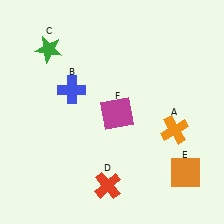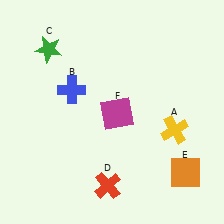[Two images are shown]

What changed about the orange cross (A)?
In Image 1, A is orange. In Image 2, it changed to yellow.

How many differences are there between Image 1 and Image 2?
There is 1 difference between the two images.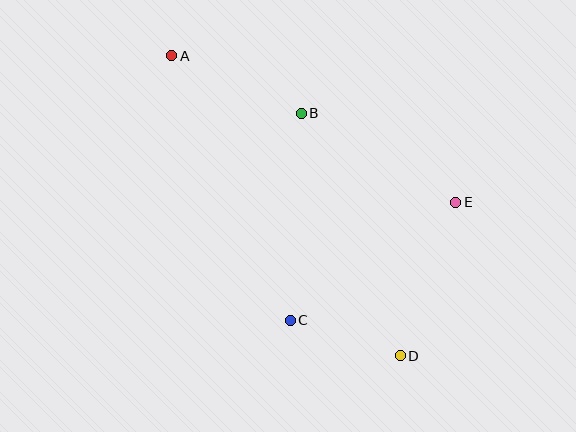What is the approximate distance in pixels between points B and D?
The distance between B and D is approximately 262 pixels.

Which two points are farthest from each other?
Points A and D are farthest from each other.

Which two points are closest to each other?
Points C and D are closest to each other.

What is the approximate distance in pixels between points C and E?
The distance between C and E is approximately 203 pixels.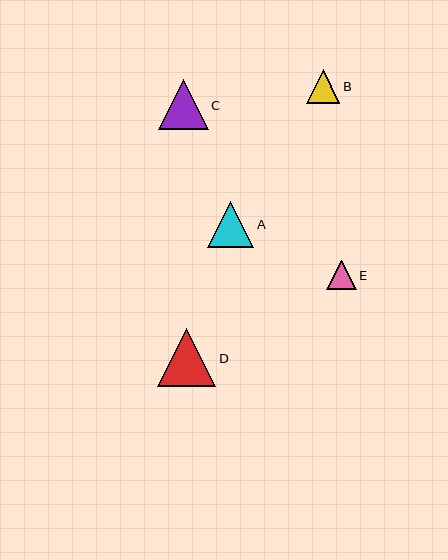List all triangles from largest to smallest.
From largest to smallest: D, C, A, B, E.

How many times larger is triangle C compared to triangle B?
Triangle C is approximately 1.5 times the size of triangle B.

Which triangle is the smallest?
Triangle E is the smallest with a size of approximately 29 pixels.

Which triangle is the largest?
Triangle D is the largest with a size of approximately 58 pixels.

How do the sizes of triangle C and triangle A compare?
Triangle C and triangle A are approximately the same size.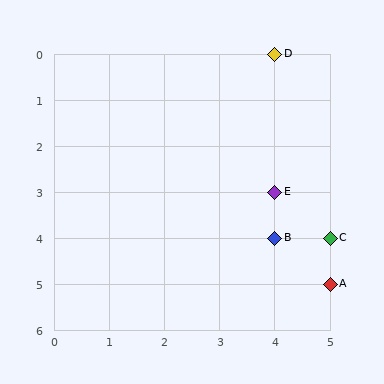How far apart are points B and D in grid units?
Points B and D are 4 rows apart.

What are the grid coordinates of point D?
Point D is at grid coordinates (4, 0).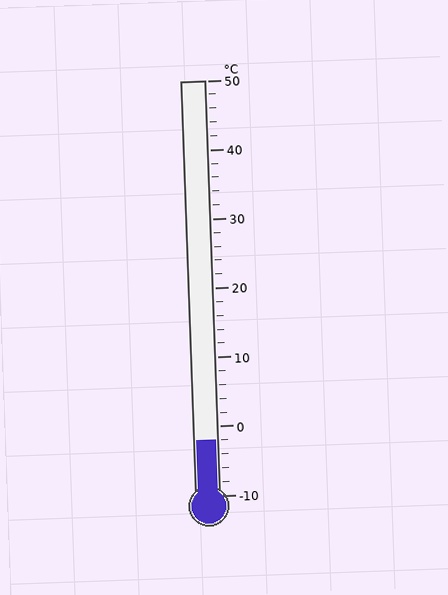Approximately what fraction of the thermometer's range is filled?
The thermometer is filled to approximately 15% of its range.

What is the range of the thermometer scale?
The thermometer scale ranges from -10°C to 50°C.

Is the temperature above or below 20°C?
The temperature is below 20°C.